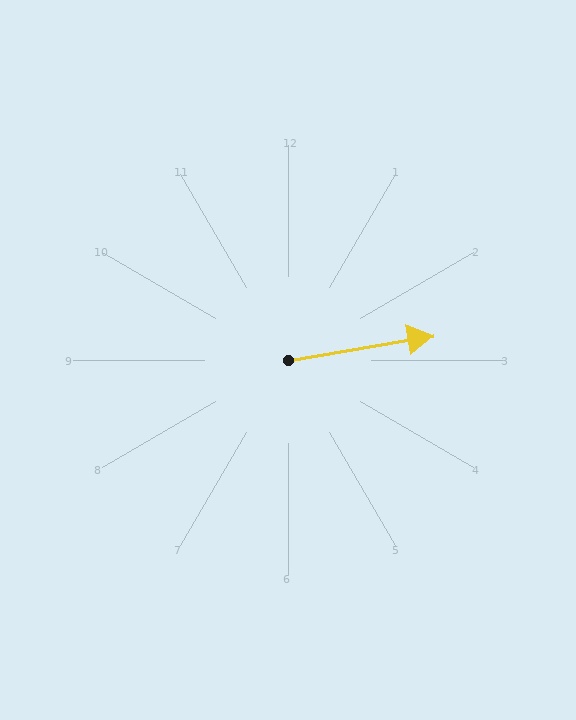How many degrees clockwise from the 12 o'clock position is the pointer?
Approximately 80 degrees.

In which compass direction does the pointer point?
East.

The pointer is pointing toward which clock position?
Roughly 3 o'clock.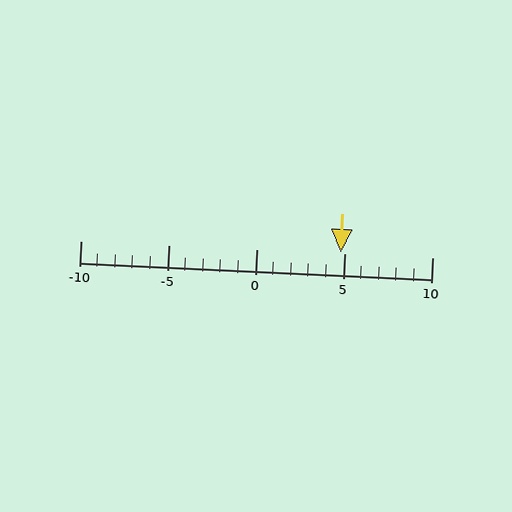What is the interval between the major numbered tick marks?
The major tick marks are spaced 5 units apart.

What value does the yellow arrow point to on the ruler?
The yellow arrow points to approximately 5.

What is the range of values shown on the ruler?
The ruler shows values from -10 to 10.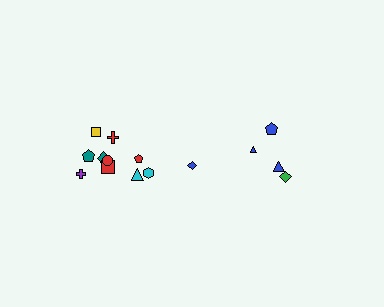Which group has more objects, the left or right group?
The left group.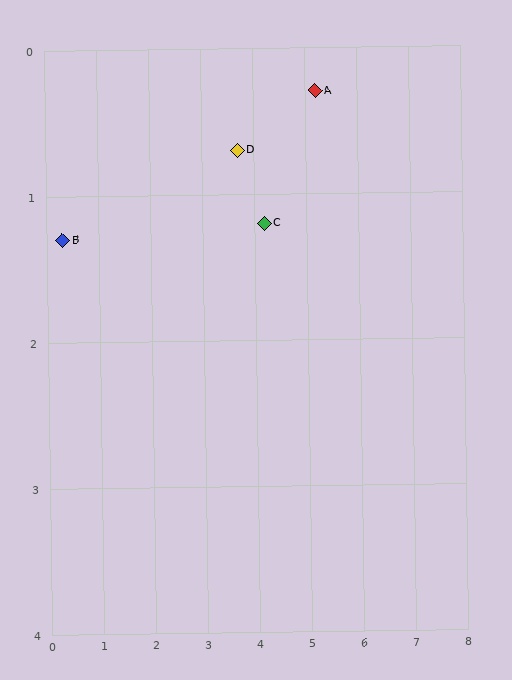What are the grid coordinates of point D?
Point D is at approximately (3.7, 0.7).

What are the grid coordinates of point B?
Point B is at approximately (0.3, 1.3).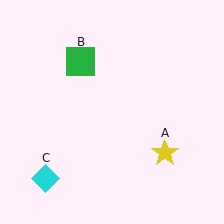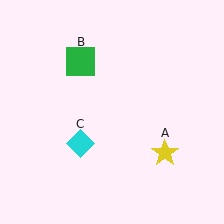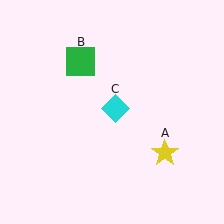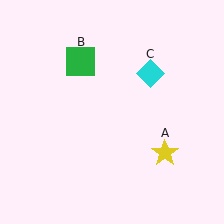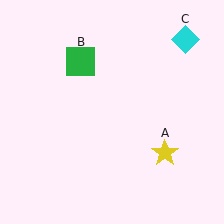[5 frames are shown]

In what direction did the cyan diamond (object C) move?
The cyan diamond (object C) moved up and to the right.